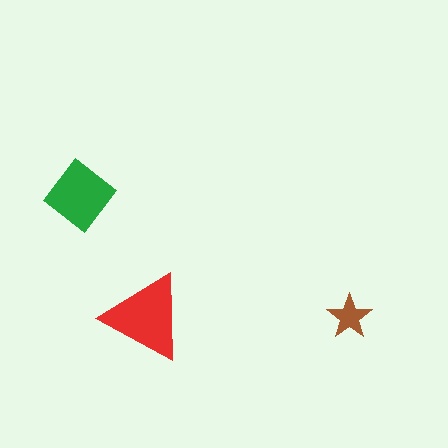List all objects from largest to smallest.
The red triangle, the green diamond, the brown star.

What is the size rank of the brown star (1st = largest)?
3rd.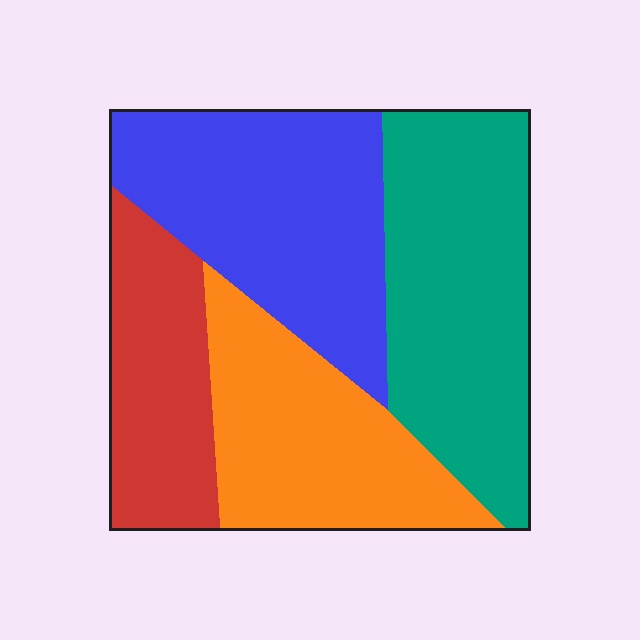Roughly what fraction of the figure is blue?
Blue takes up about one quarter (1/4) of the figure.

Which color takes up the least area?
Red, at roughly 20%.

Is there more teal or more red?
Teal.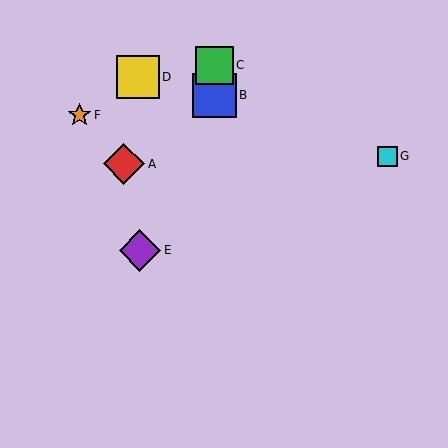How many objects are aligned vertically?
2 objects (B, C) are aligned vertically.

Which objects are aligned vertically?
Objects B, C are aligned vertically.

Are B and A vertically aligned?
No, B is at x≈214 and A is at x≈124.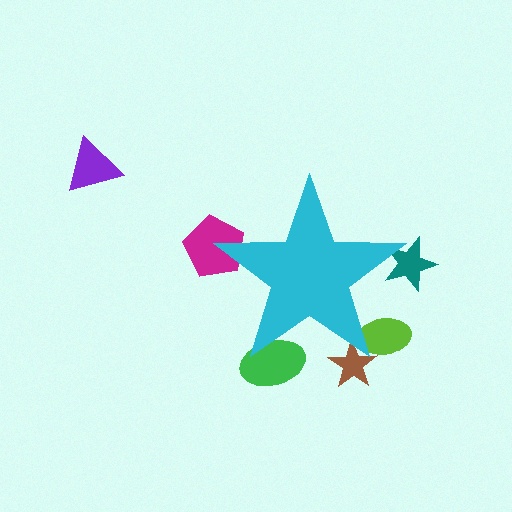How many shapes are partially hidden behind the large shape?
5 shapes are partially hidden.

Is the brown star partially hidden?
Yes, the brown star is partially hidden behind the cyan star.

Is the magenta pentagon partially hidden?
Yes, the magenta pentagon is partially hidden behind the cyan star.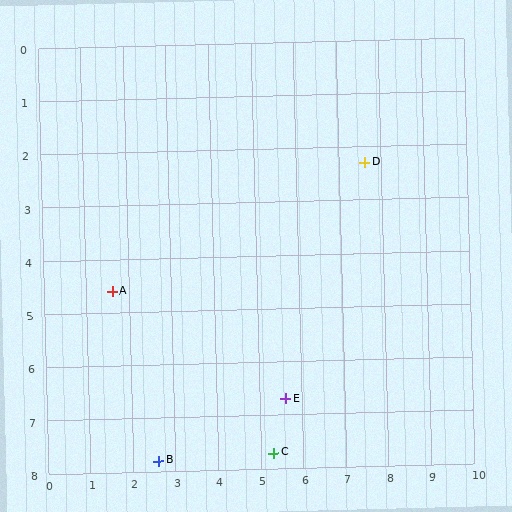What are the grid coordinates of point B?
Point B is at approximately (2.6, 7.8).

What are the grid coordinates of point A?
Point A is at approximately (1.6, 4.6).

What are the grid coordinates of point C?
Point C is at approximately (5.3, 7.7).